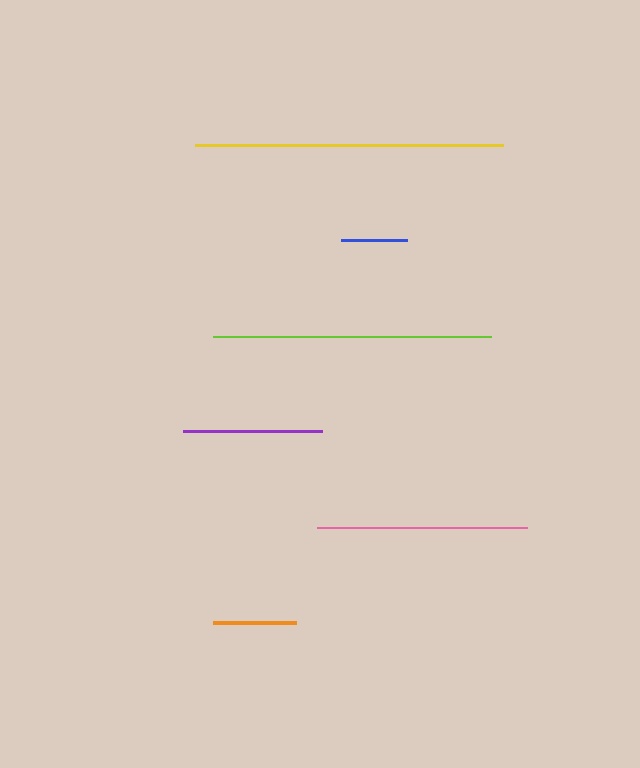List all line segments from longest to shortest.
From longest to shortest: yellow, lime, pink, purple, orange, blue.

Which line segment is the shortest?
The blue line is the shortest at approximately 67 pixels.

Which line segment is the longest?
The yellow line is the longest at approximately 307 pixels.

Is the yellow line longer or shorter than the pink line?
The yellow line is longer than the pink line.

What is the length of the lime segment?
The lime segment is approximately 278 pixels long.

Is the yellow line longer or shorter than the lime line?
The yellow line is longer than the lime line.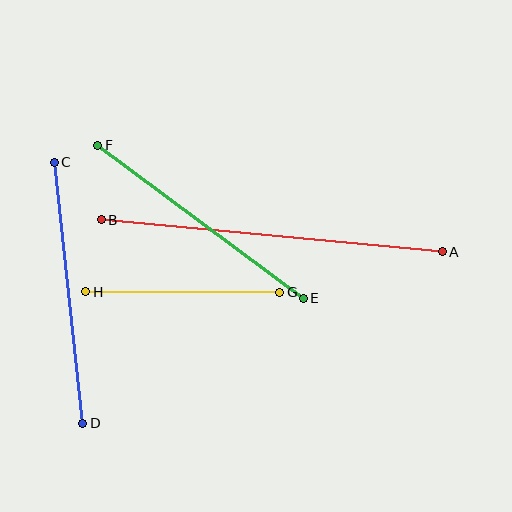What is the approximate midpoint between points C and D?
The midpoint is at approximately (69, 293) pixels.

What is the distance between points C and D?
The distance is approximately 263 pixels.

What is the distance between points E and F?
The distance is approximately 256 pixels.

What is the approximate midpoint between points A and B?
The midpoint is at approximately (272, 236) pixels.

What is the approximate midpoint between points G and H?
The midpoint is at approximately (183, 292) pixels.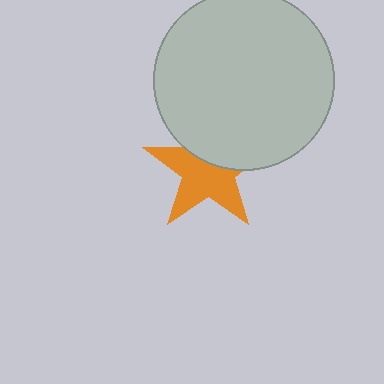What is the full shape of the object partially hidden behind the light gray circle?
The partially hidden object is an orange star.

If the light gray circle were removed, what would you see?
You would see the complete orange star.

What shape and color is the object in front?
The object in front is a light gray circle.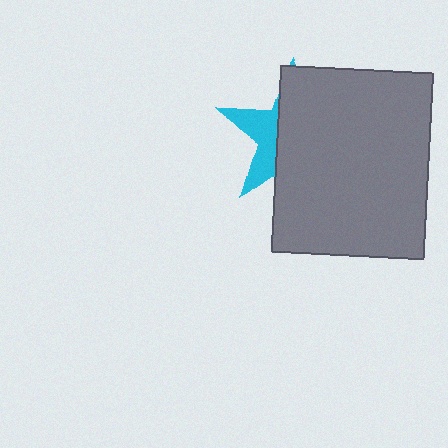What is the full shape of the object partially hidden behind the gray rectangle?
The partially hidden object is a cyan star.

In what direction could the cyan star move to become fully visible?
The cyan star could move left. That would shift it out from behind the gray rectangle entirely.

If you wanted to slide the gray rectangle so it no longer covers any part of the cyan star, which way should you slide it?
Slide it right — that is the most direct way to separate the two shapes.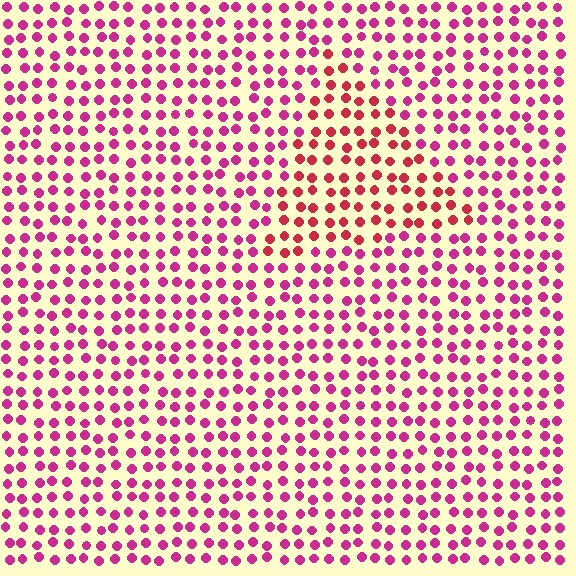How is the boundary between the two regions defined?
The boundary is defined purely by a slight shift in hue (about 29 degrees). Spacing, size, and orientation are identical on both sides.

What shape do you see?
I see a triangle.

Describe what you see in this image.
The image is filled with small magenta elements in a uniform arrangement. A triangle-shaped region is visible where the elements are tinted to a slightly different hue, forming a subtle color boundary.